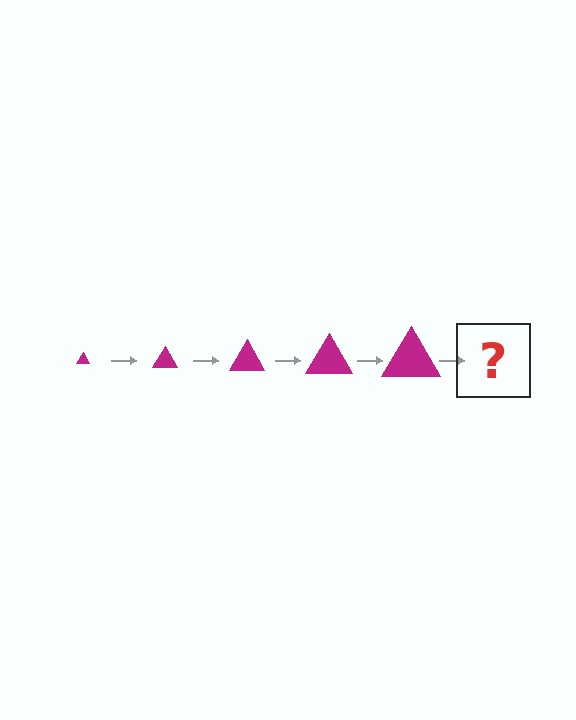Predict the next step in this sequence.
The next step is a magenta triangle, larger than the previous one.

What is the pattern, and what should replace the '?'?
The pattern is that the triangle gets progressively larger each step. The '?' should be a magenta triangle, larger than the previous one.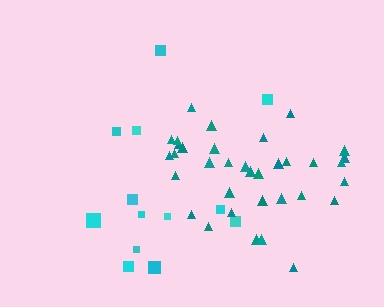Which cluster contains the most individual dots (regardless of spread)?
Teal (35).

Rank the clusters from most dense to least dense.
teal, cyan.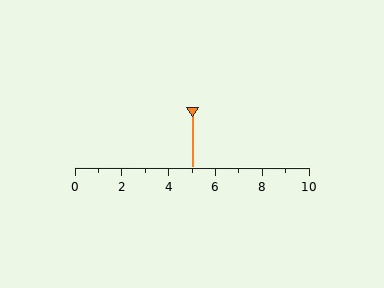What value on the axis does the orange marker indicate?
The marker indicates approximately 5.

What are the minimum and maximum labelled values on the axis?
The axis runs from 0 to 10.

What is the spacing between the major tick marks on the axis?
The major ticks are spaced 2 apart.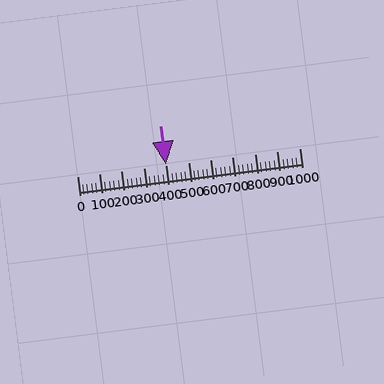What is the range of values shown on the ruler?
The ruler shows values from 0 to 1000.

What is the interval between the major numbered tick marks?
The major tick marks are spaced 100 units apart.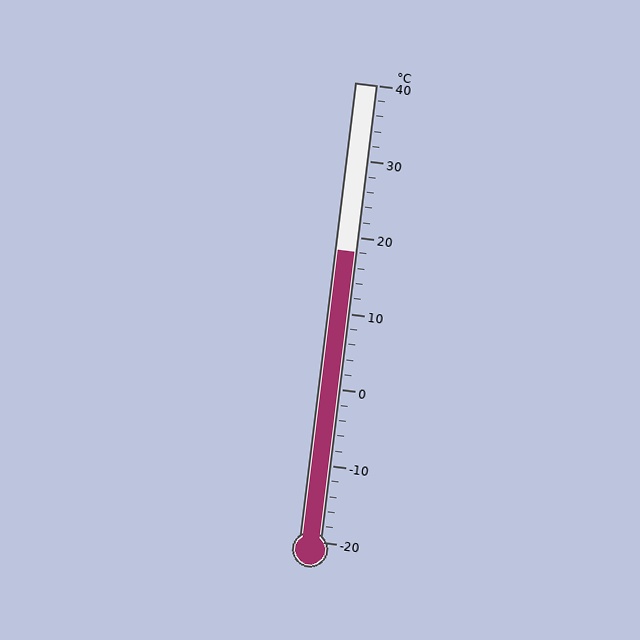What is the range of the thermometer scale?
The thermometer scale ranges from -20°C to 40°C.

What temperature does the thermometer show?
The thermometer shows approximately 18°C.